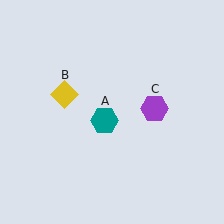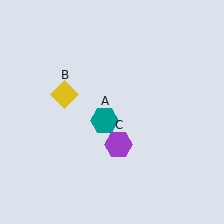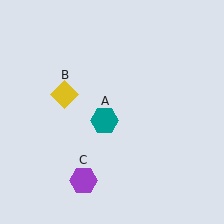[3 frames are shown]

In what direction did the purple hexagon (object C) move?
The purple hexagon (object C) moved down and to the left.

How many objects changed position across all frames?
1 object changed position: purple hexagon (object C).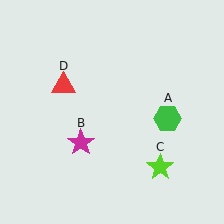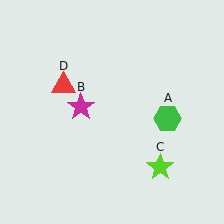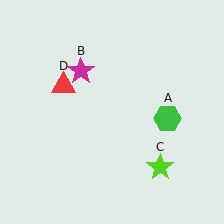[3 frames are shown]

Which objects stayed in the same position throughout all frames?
Green hexagon (object A) and lime star (object C) and red triangle (object D) remained stationary.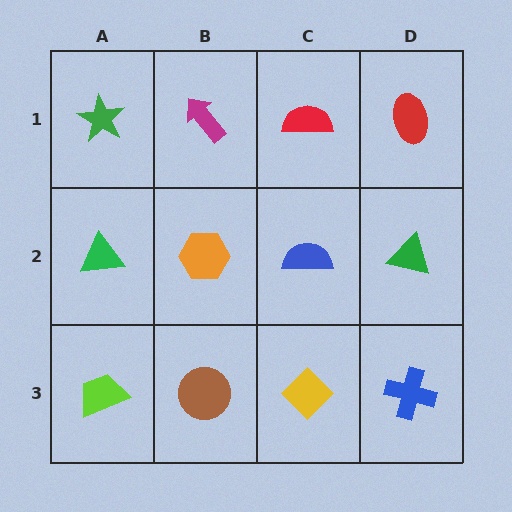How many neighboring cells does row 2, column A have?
3.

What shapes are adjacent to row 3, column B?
An orange hexagon (row 2, column B), a lime trapezoid (row 3, column A), a yellow diamond (row 3, column C).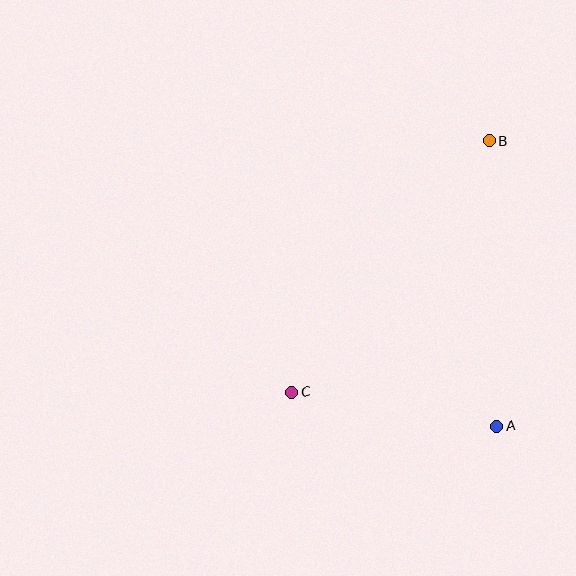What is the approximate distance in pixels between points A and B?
The distance between A and B is approximately 286 pixels.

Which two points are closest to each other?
Points A and C are closest to each other.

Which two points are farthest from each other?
Points B and C are farthest from each other.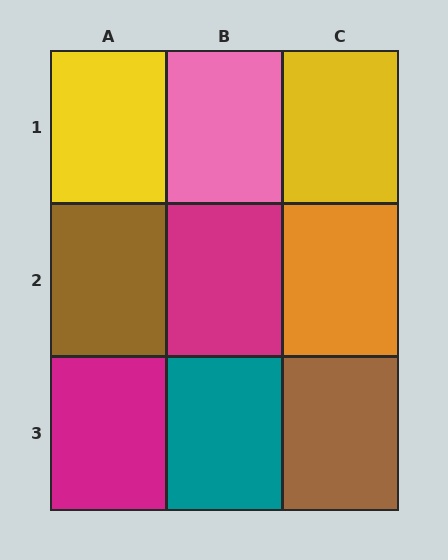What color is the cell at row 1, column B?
Pink.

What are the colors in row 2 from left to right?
Brown, magenta, orange.